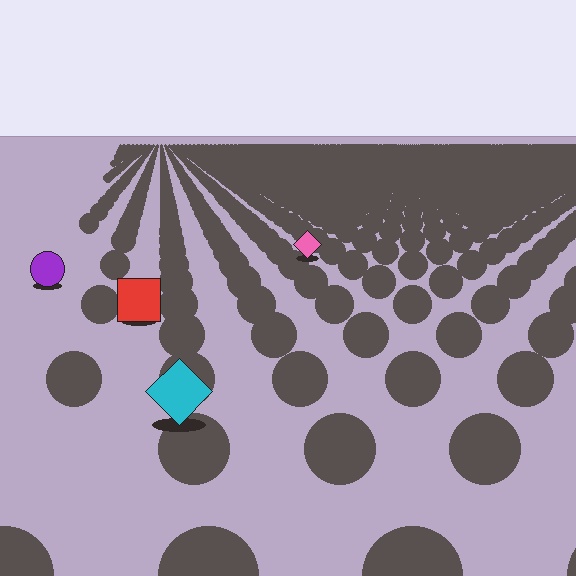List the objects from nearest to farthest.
From nearest to farthest: the cyan diamond, the red square, the purple circle, the pink diamond.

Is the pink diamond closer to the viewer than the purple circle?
No. The purple circle is closer — you can tell from the texture gradient: the ground texture is coarser near it.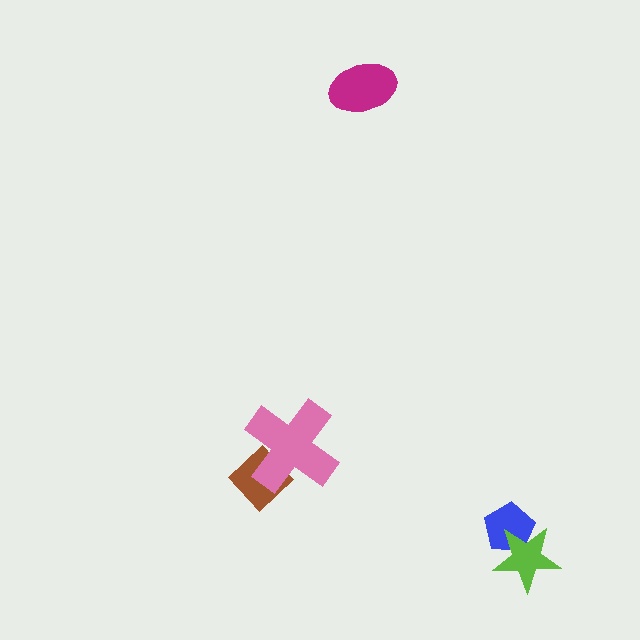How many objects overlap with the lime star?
1 object overlaps with the lime star.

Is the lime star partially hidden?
No, no other shape covers it.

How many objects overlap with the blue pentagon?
1 object overlaps with the blue pentagon.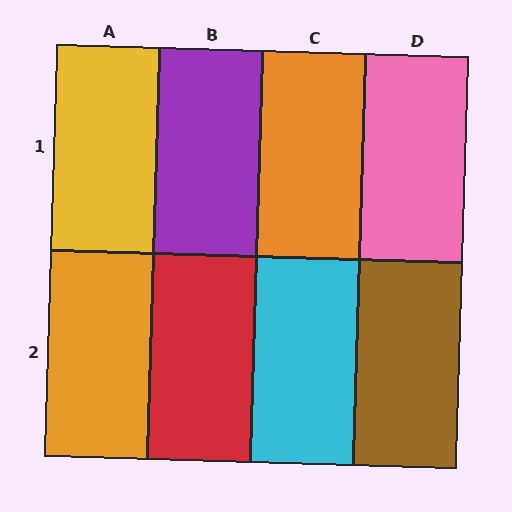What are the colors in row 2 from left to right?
Orange, red, cyan, brown.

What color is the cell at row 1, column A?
Yellow.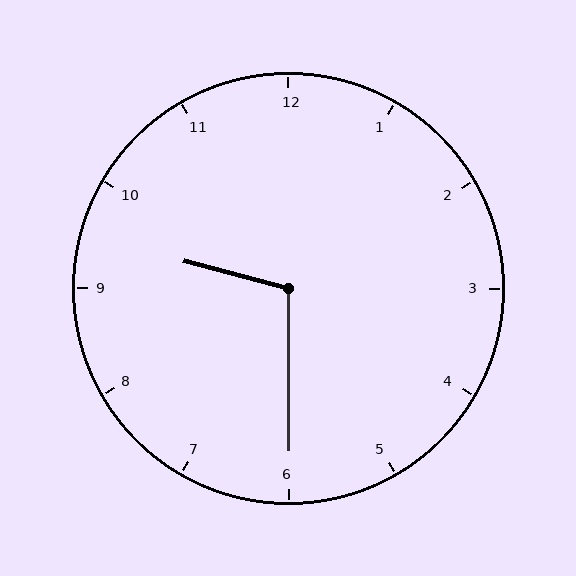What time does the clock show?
9:30.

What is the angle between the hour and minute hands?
Approximately 105 degrees.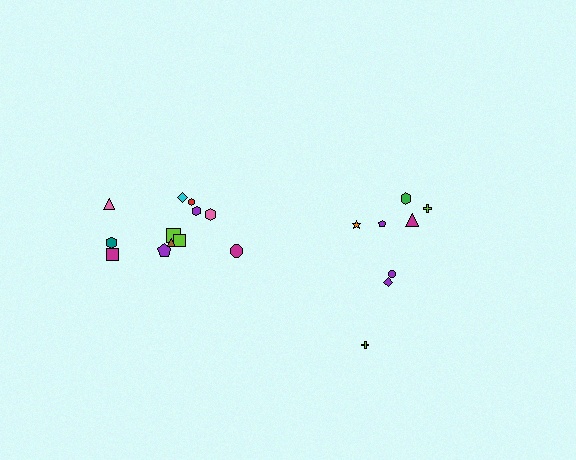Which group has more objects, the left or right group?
The left group.